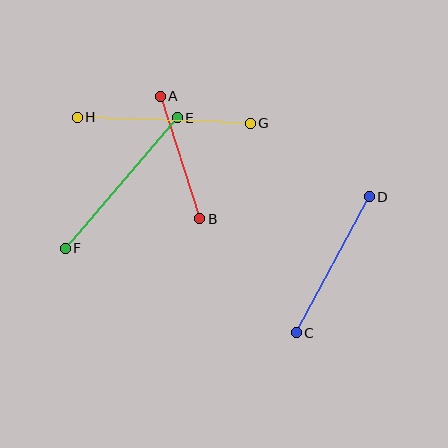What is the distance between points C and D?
The distance is approximately 154 pixels.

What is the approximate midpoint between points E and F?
The midpoint is at approximately (121, 183) pixels.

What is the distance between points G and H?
The distance is approximately 173 pixels.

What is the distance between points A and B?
The distance is approximately 129 pixels.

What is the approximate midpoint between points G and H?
The midpoint is at approximately (164, 120) pixels.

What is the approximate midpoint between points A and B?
The midpoint is at approximately (180, 157) pixels.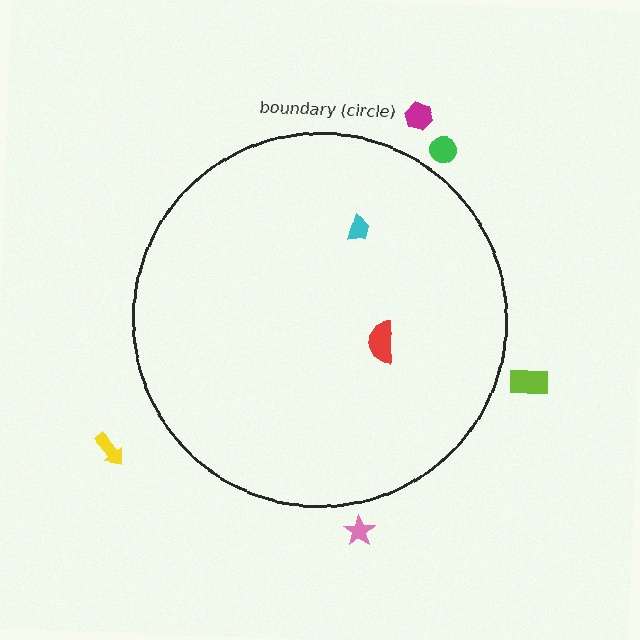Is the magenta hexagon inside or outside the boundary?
Outside.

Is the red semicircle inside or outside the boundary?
Inside.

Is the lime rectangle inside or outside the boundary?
Outside.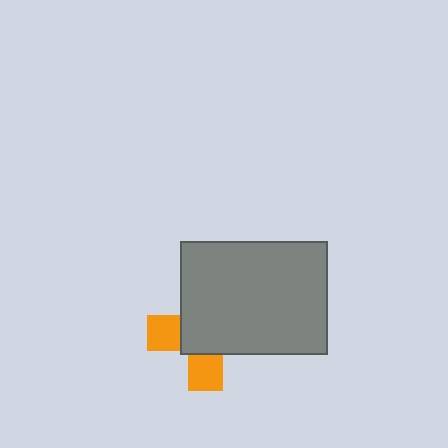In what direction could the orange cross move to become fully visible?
The orange cross could move toward the lower-left. That would shift it out from behind the gray rectangle entirely.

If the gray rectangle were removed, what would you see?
You would see the complete orange cross.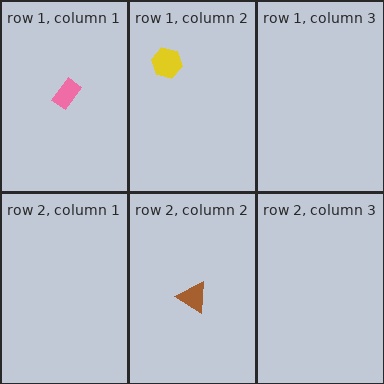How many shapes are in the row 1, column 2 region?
1.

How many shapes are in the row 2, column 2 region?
1.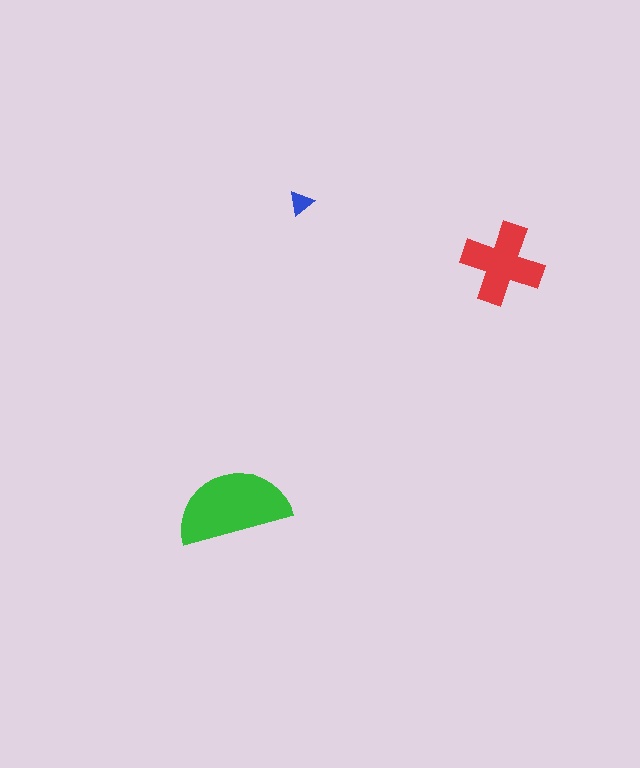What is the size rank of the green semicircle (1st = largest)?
1st.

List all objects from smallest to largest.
The blue triangle, the red cross, the green semicircle.